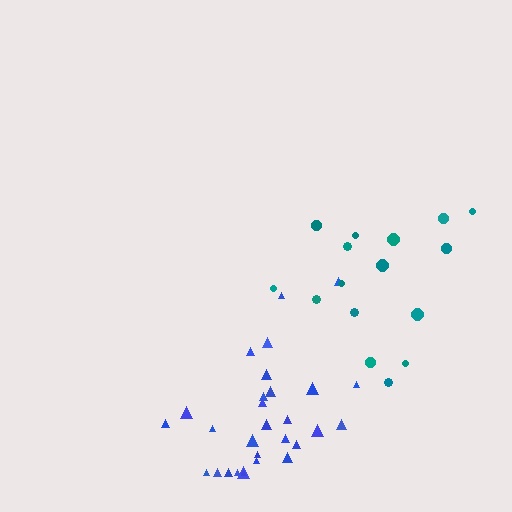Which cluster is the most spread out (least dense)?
Teal.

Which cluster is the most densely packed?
Blue.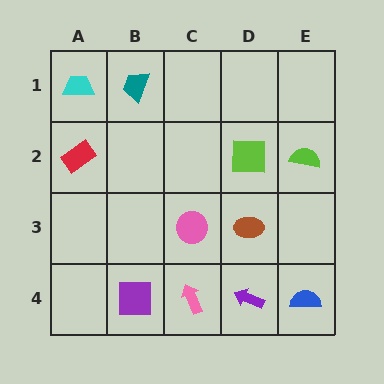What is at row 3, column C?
A pink circle.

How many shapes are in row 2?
3 shapes.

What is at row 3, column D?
A brown ellipse.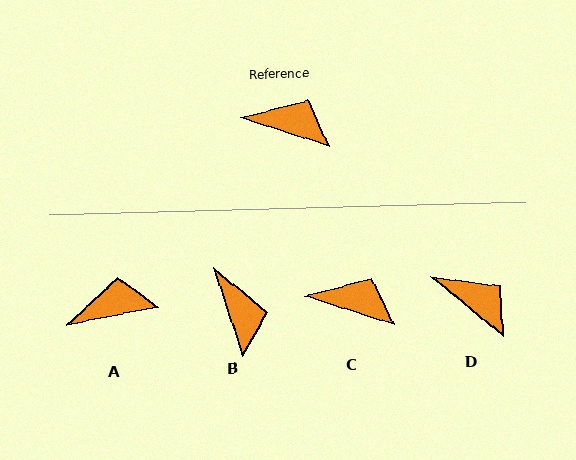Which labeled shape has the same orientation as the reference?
C.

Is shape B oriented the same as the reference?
No, it is off by about 54 degrees.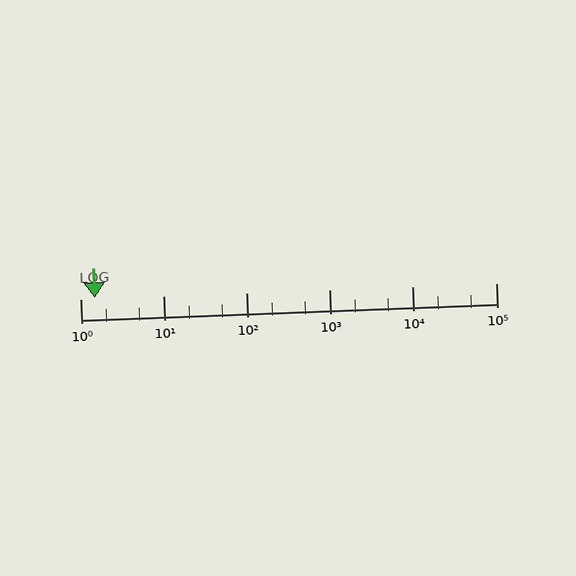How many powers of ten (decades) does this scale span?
The scale spans 5 decades, from 1 to 100000.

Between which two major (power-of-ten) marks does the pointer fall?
The pointer is between 1 and 10.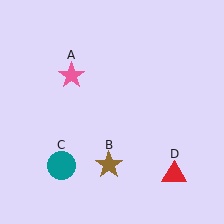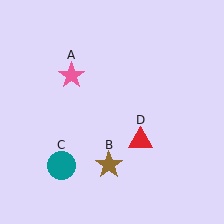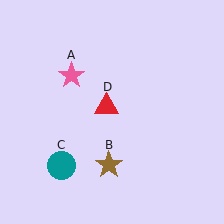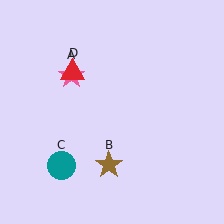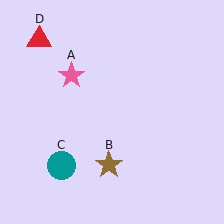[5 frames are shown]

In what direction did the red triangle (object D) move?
The red triangle (object D) moved up and to the left.